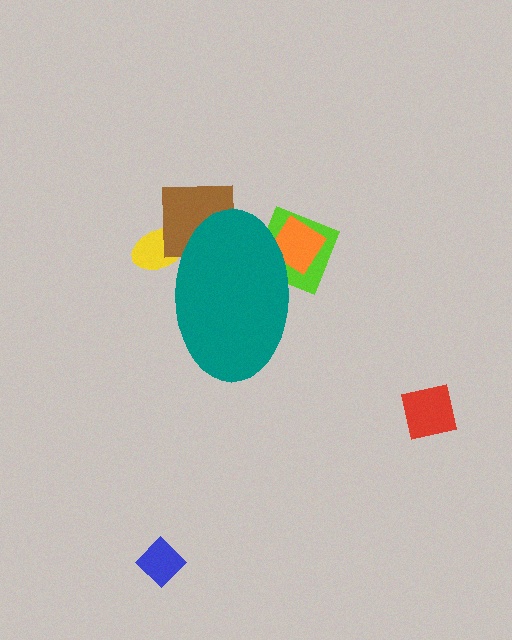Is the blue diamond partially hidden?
No, the blue diamond is fully visible.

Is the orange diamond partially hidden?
Yes, the orange diamond is partially hidden behind the teal ellipse.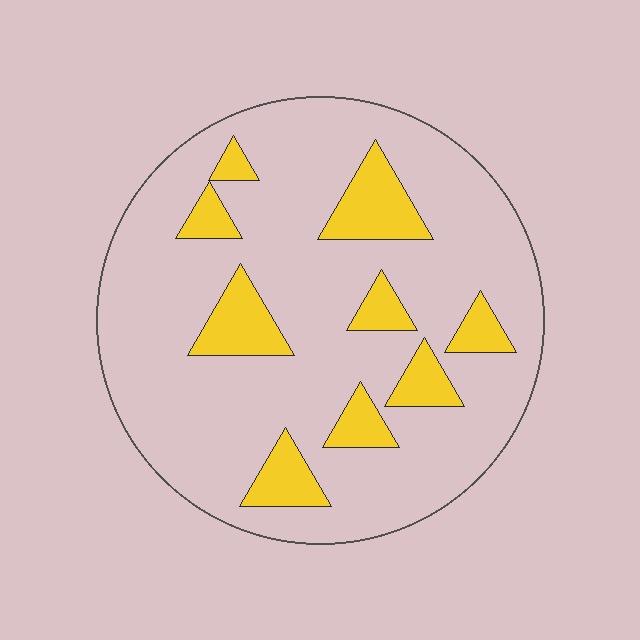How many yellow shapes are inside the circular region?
9.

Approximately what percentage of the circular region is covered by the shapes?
Approximately 20%.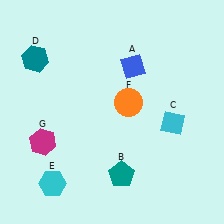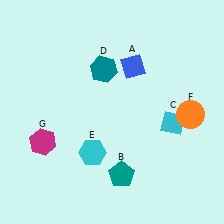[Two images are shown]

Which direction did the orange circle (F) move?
The orange circle (F) moved right.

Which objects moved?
The objects that moved are: the teal hexagon (D), the cyan hexagon (E), the orange circle (F).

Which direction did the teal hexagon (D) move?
The teal hexagon (D) moved right.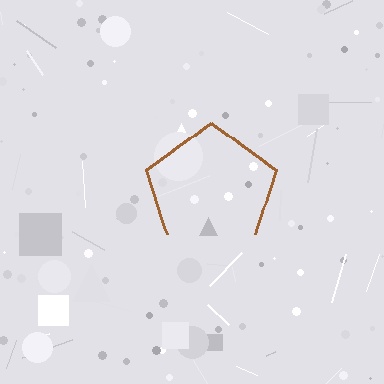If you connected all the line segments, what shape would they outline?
They would outline a pentagon.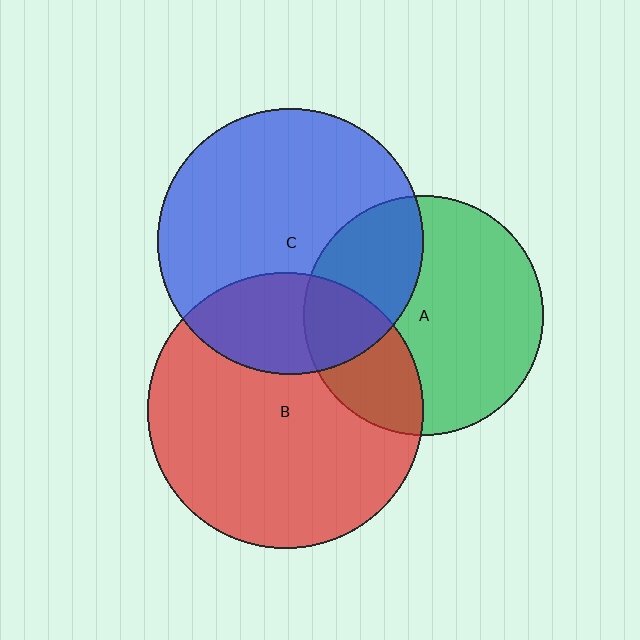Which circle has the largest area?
Circle B (red).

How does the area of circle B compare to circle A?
Approximately 1.3 times.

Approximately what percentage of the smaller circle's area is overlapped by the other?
Approximately 30%.